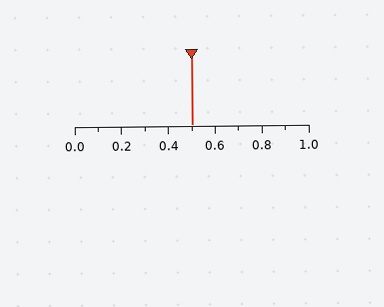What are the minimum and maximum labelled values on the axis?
The axis runs from 0.0 to 1.0.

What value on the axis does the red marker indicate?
The marker indicates approximately 0.5.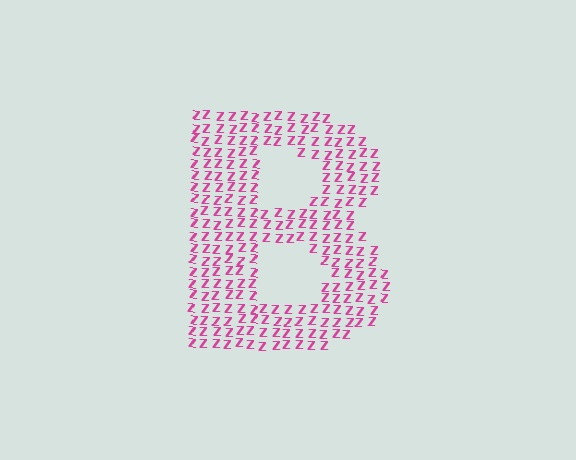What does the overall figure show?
The overall figure shows the letter B.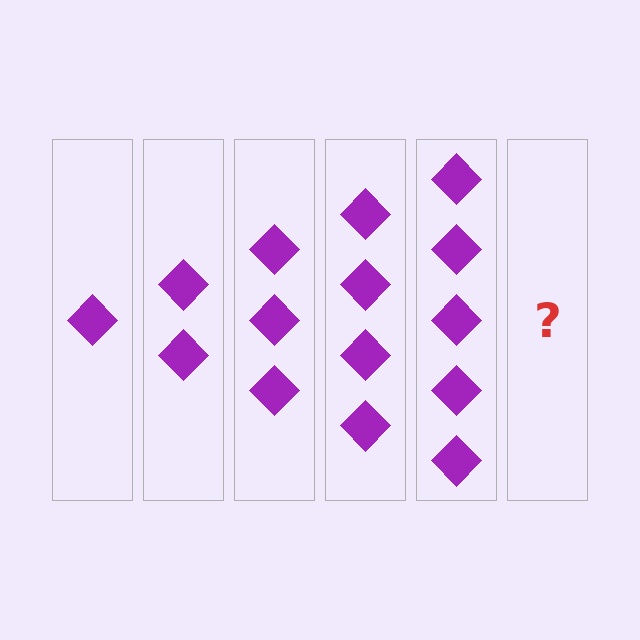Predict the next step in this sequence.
The next step is 6 diamonds.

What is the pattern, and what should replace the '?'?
The pattern is that each step adds one more diamond. The '?' should be 6 diamonds.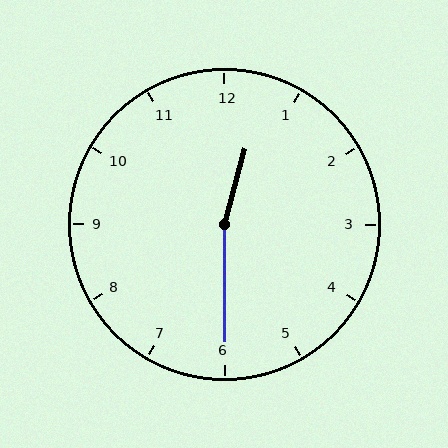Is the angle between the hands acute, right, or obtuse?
It is obtuse.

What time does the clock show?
12:30.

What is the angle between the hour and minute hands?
Approximately 165 degrees.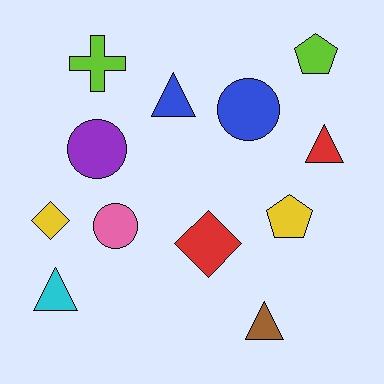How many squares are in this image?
There are no squares.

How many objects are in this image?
There are 12 objects.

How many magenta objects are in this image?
There are no magenta objects.